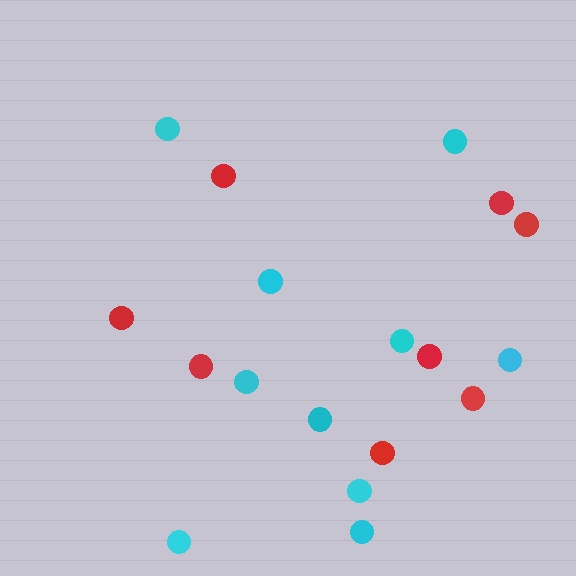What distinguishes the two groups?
There are 2 groups: one group of cyan circles (10) and one group of red circles (8).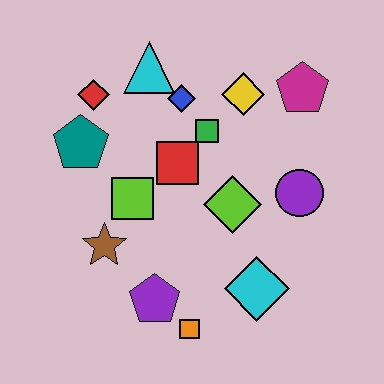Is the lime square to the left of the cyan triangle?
Yes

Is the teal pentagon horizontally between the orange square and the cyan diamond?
No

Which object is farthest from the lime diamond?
The red diamond is farthest from the lime diamond.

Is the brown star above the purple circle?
No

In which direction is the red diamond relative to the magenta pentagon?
The red diamond is to the left of the magenta pentagon.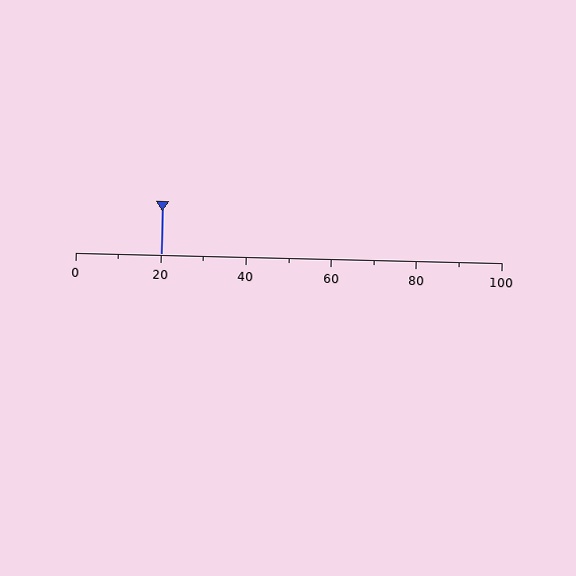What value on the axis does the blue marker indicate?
The marker indicates approximately 20.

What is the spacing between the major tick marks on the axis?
The major ticks are spaced 20 apart.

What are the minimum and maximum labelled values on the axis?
The axis runs from 0 to 100.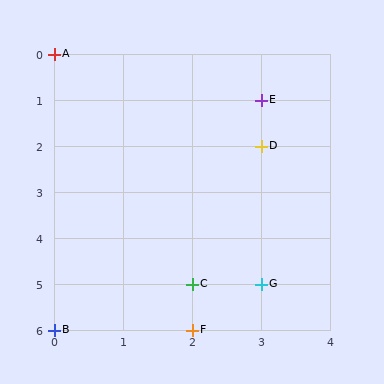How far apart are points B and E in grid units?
Points B and E are 3 columns and 5 rows apart (about 5.8 grid units diagonally).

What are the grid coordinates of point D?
Point D is at grid coordinates (3, 2).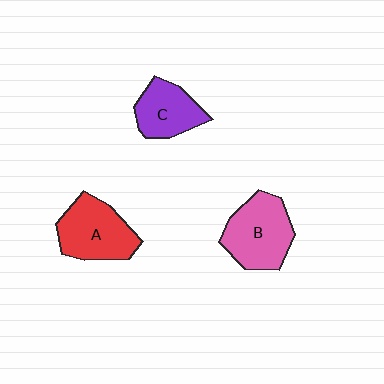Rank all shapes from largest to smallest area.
From largest to smallest: B (pink), A (red), C (purple).